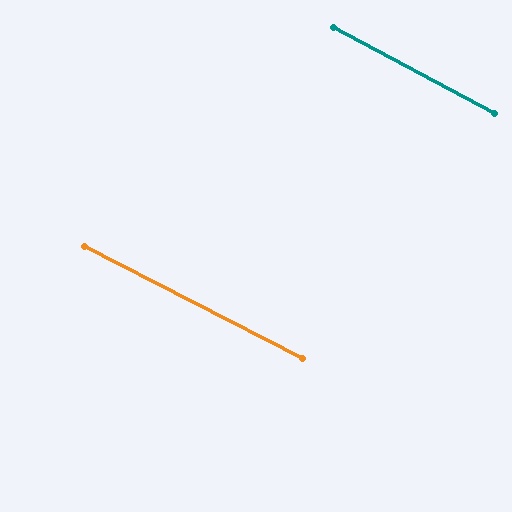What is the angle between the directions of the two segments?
Approximately 1 degree.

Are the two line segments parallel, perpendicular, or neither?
Parallel — their directions differ by only 0.7°.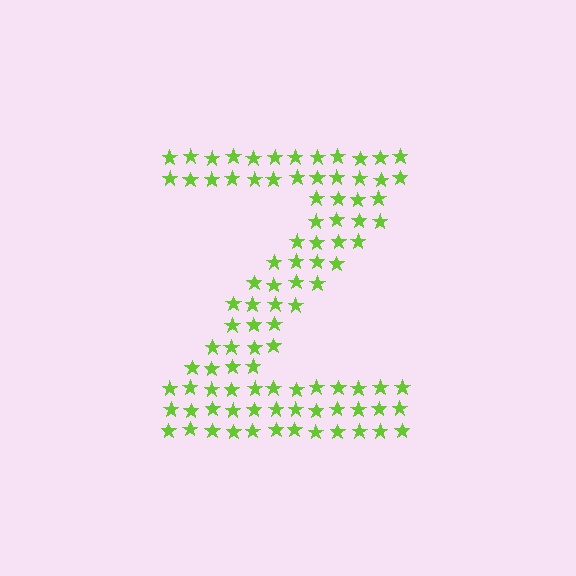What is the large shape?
The large shape is the letter Z.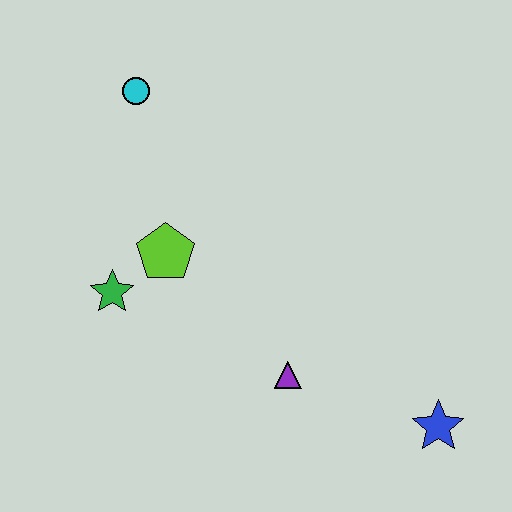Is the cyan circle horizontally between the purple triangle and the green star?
Yes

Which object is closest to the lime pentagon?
The green star is closest to the lime pentagon.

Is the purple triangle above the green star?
No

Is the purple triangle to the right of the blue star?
No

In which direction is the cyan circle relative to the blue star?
The cyan circle is above the blue star.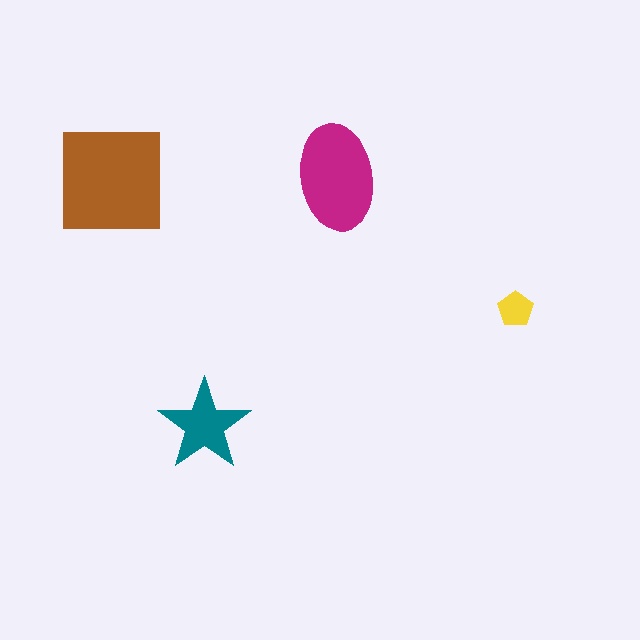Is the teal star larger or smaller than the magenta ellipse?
Smaller.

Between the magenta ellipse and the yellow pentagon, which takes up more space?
The magenta ellipse.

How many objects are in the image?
There are 4 objects in the image.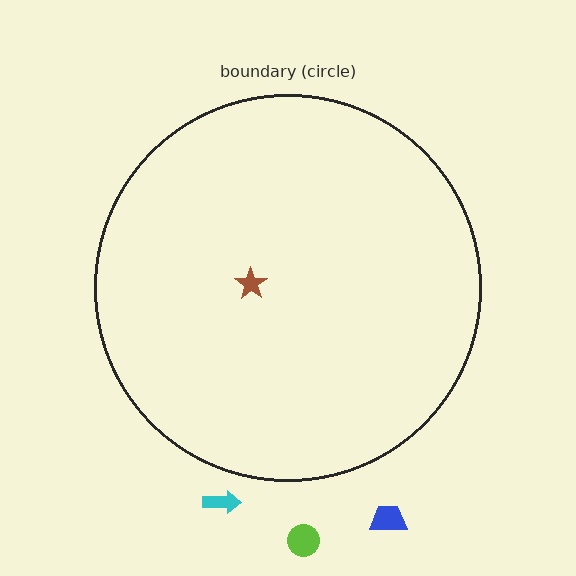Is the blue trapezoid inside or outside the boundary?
Outside.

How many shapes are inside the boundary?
1 inside, 3 outside.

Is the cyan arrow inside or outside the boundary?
Outside.